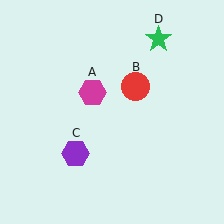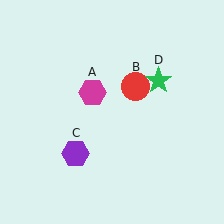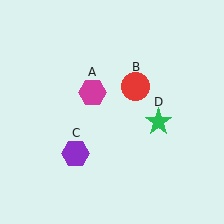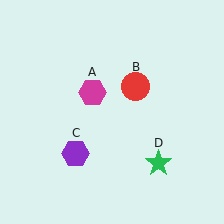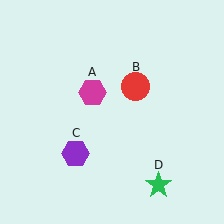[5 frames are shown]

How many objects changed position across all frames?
1 object changed position: green star (object D).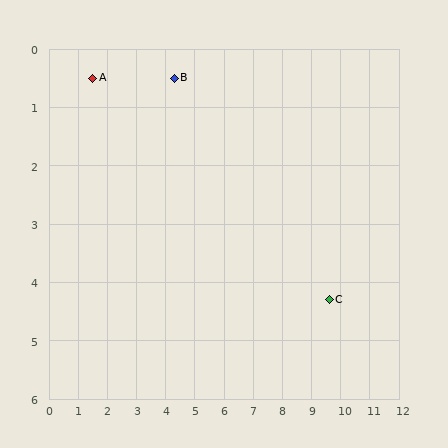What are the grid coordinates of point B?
Point B is at approximately (4.3, 0.5).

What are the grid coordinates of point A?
Point A is at approximately (1.5, 0.5).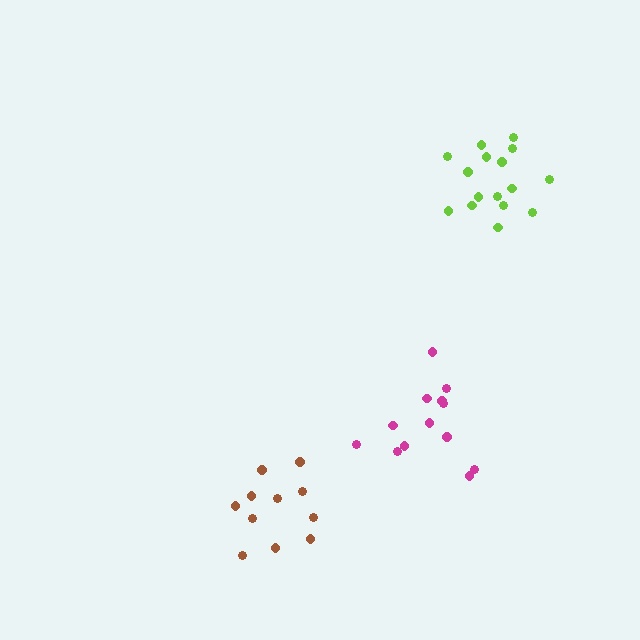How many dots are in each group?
Group 1: 11 dots, Group 2: 13 dots, Group 3: 16 dots (40 total).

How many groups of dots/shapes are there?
There are 3 groups.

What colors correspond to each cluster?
The clusters are colored: brown, magenta, lime.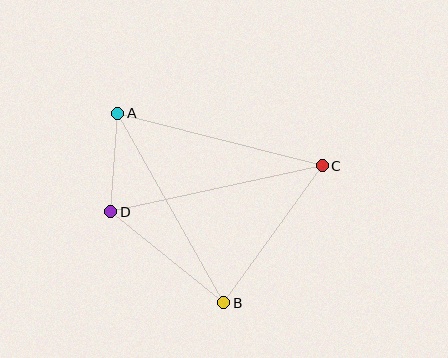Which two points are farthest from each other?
Points A and B are farthest from each other.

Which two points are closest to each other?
Points A and D are closest to each other.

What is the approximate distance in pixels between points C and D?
The distance between C and D is approximately 216 pixels.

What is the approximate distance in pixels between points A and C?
The distance between A and C is approximately 211 pixels.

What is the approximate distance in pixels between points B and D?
The distance between B and D is approximately 145 pixels.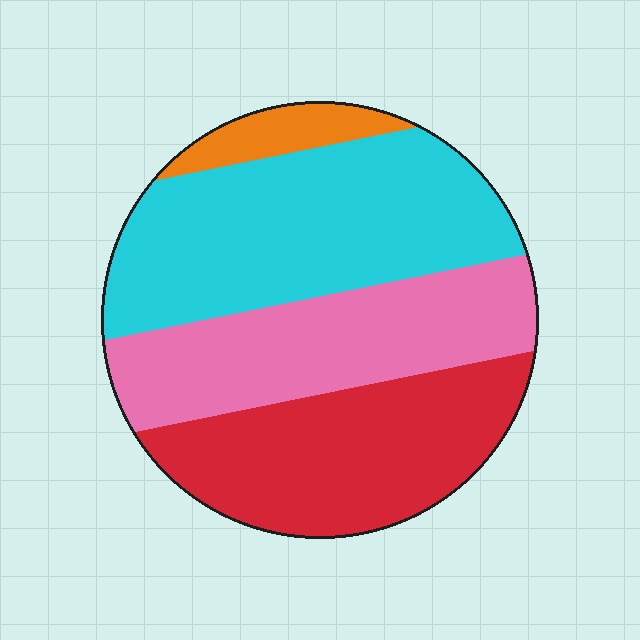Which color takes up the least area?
Orange, at roughly 5%.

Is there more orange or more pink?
Pink.